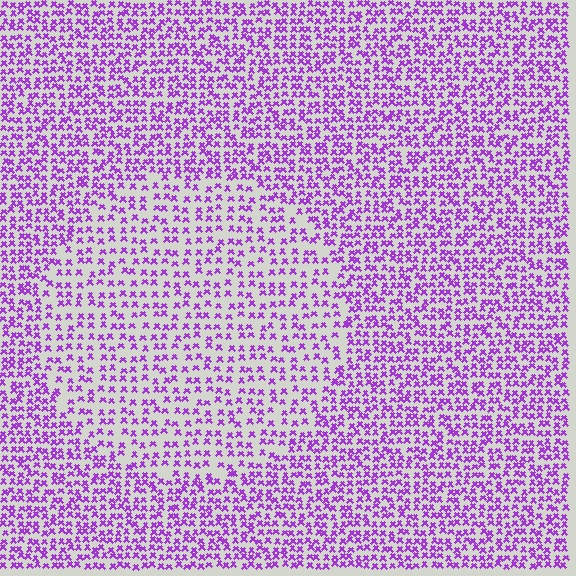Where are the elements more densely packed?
The elements are more densely packed outside the circle boundary.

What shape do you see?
I see a circle.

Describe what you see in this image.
The image contains small purple elements arranged at two different densities. A circle-shaped region is visible where the elements are less densely packed than the surrounding area.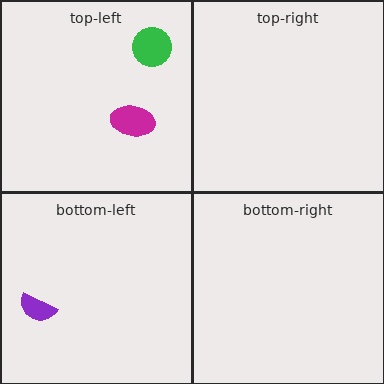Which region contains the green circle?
The top-left region.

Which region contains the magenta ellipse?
The top-left region.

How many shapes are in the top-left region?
2.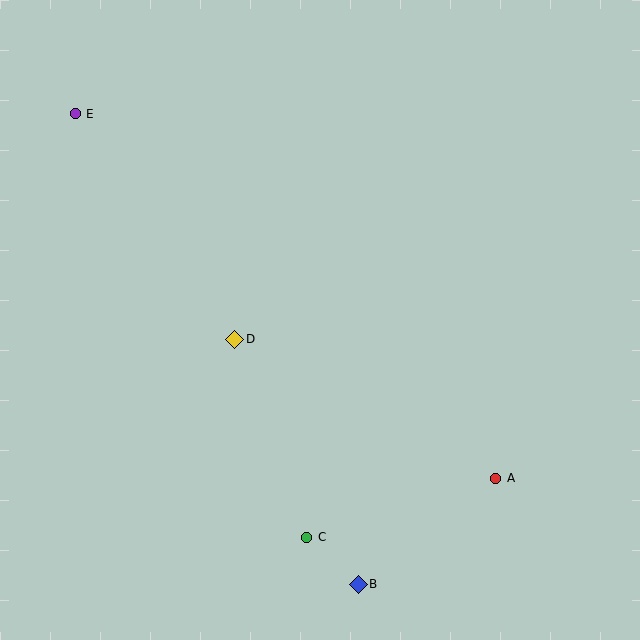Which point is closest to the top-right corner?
Point A is closest to the top-right corner.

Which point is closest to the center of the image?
Point D at (235, 339) is closest to the center.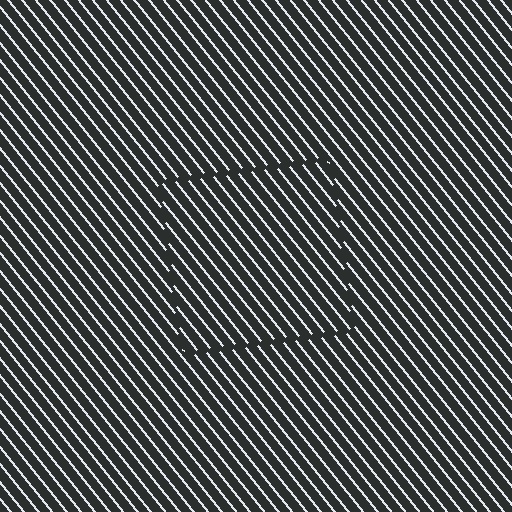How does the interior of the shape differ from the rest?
The interior of the shape contains the same grating, shifted by half a period — the contour is defined by the phase discontinuity where line-ends from the inner and outer gratings abut.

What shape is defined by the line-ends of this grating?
An illusory square. The interior of the shape contains the same grating, shifted by half a period — the contour is defined by the phase discontinuity where line-ends from the inner and outer gratings abut.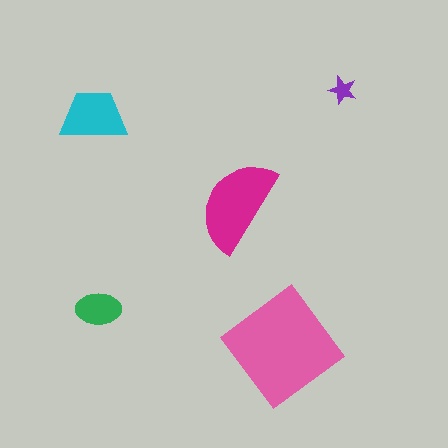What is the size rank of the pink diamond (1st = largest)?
1st.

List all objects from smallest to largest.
The purple star, the green ellipse, the cyan trapezoid, the magenta semicircle, the pink diamond.